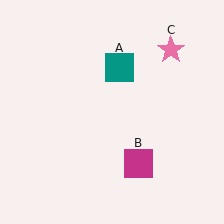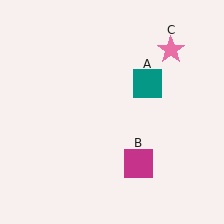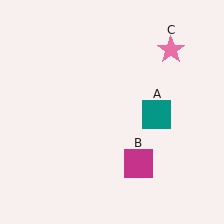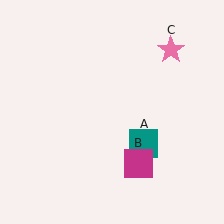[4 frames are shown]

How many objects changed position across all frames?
1 object changed position: teal square (object A).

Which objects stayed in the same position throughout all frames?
Magenta square (object B) and pink star (object C) remained stationary.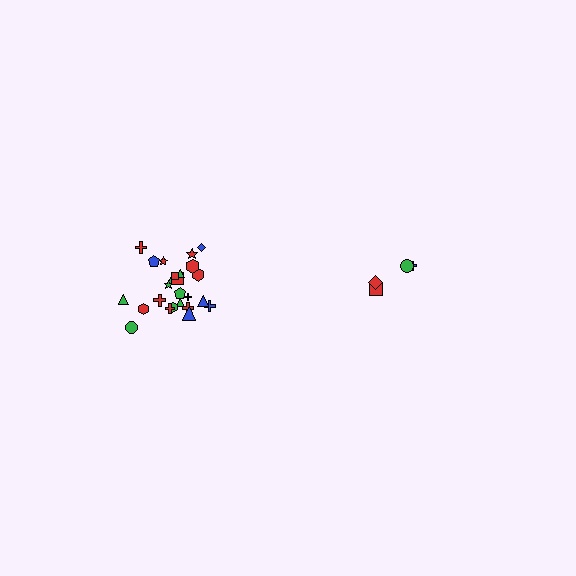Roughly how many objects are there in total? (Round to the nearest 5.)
Roughly 30 objects in total.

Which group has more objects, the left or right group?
The left group.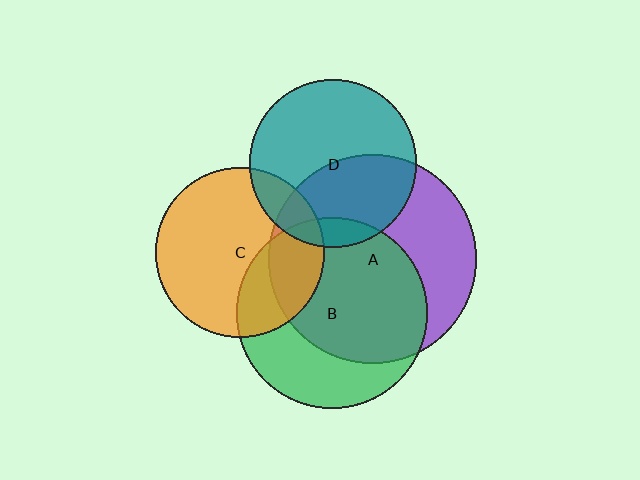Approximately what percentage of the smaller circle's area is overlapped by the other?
Approximately 15%.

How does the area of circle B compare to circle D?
Approximately 1.3 times.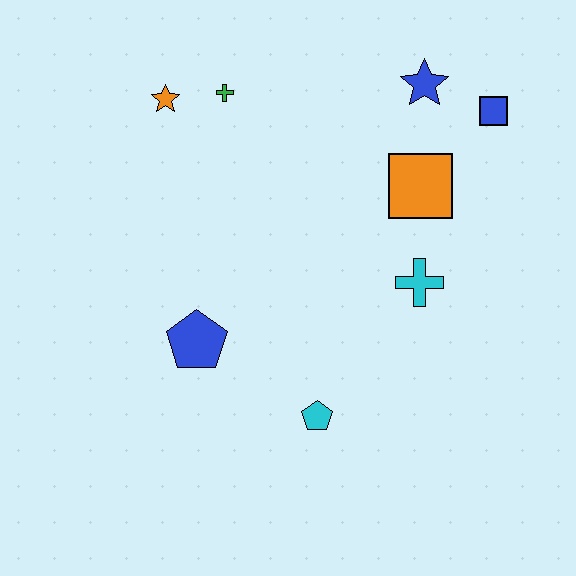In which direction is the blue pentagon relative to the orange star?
The blue pentagon is below the orange star.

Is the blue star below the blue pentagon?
No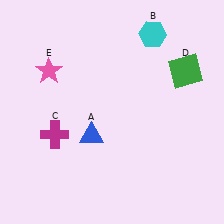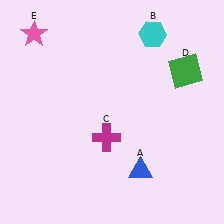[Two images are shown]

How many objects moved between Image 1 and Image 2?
3 objects moved between the two images.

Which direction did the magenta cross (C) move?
The magenta cross (C) moved right.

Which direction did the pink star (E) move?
The pink star (E) moved up.